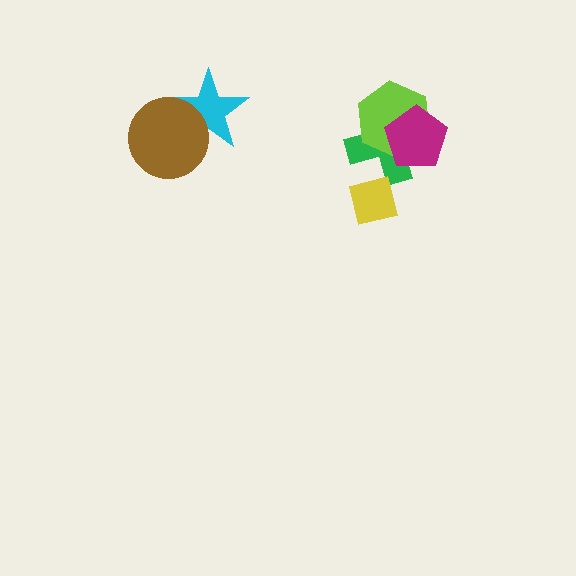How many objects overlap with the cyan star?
1 object overlaps with the cyan star.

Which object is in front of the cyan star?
The brown circle is in front of the cyan star.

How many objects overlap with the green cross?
3 objects overlap with the green cross.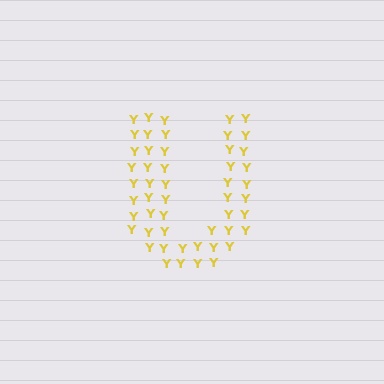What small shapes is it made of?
It is made of small letter Y's.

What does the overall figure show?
The overall figure shows the letter U.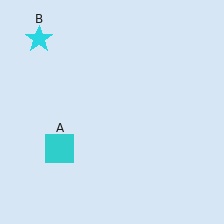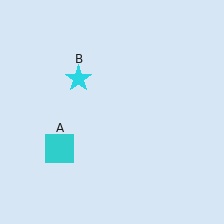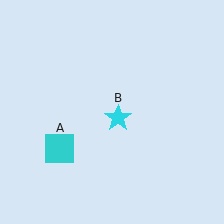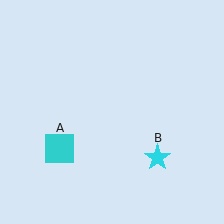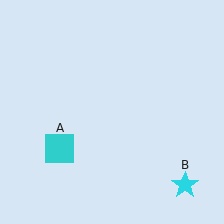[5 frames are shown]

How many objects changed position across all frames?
1 object changed position: cyan star (object B).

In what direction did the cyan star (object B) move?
The cyan star (object B) moved down and to the right.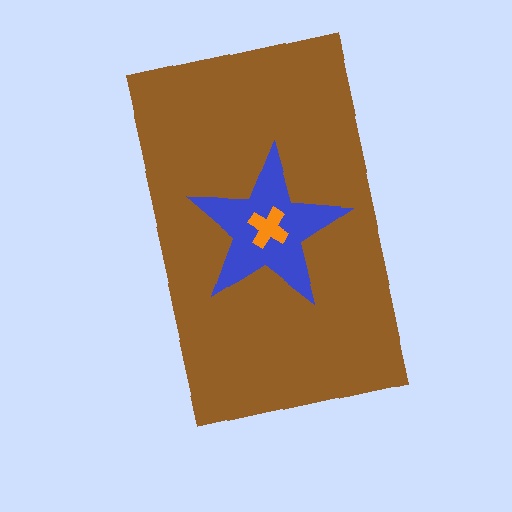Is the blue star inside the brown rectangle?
Yes.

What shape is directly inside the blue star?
The orange cross.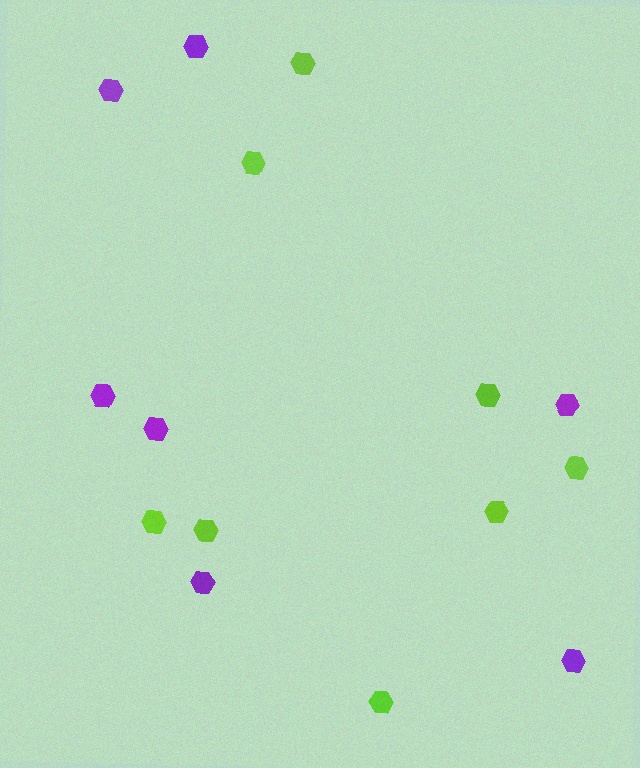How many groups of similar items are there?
There are 2 groups: one group of lime hexagons (8) and one group of purple hexagons (7).